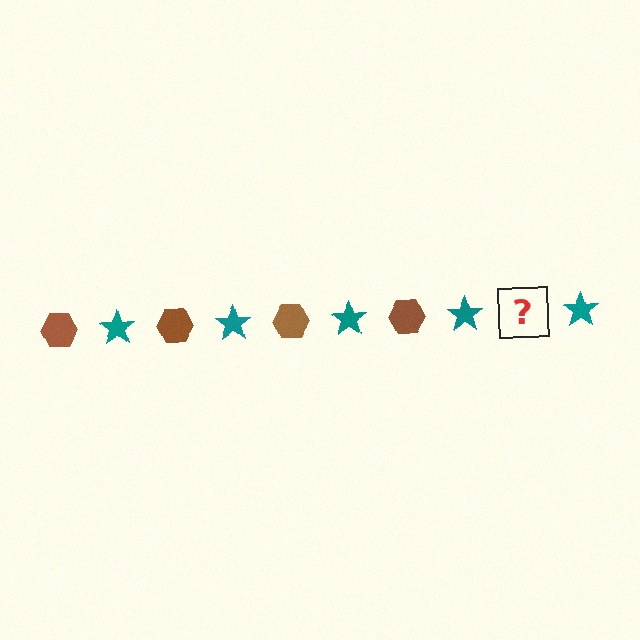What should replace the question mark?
The question mark should be replaced with a brown hexagon.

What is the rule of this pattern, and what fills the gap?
The rule is that the pattern alternates between brown hexagon and teal star. The gap should be filled with a brown hexagon.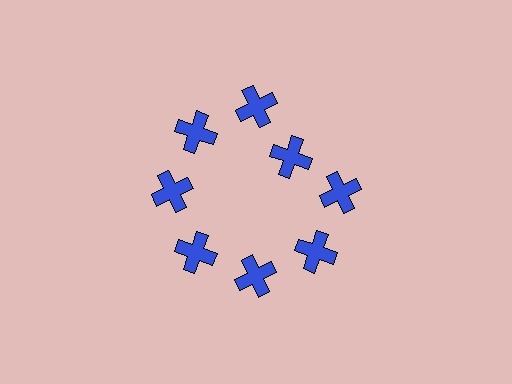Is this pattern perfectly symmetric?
No. The 8 blue crosses are arranged in a ring, but one element near the 2 o'clock position is pulled inward toward the center, breaking the 8-fold rotational symmetry.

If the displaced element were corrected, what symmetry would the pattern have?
It would have 8-fold rotational symmetry — the pattern would map onto itself every 45 degrees.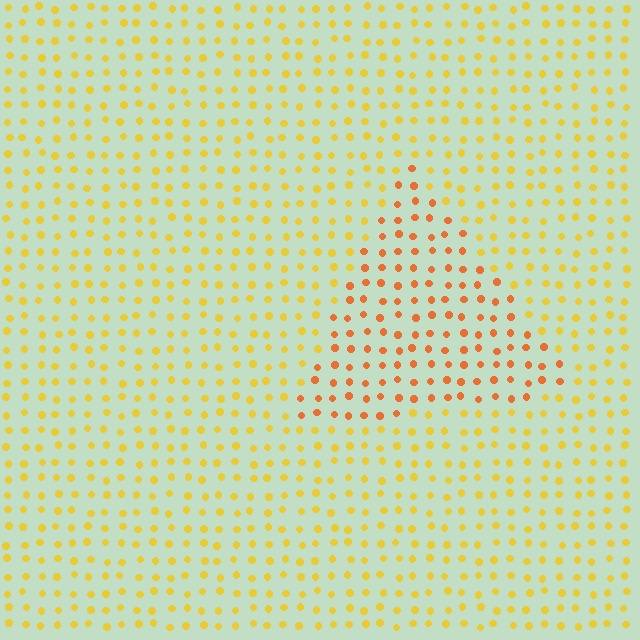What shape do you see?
I see a triangle.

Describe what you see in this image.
The image is filled with small yellow elements in a uniform arrangement. A triangle-shaped region is visible where the elements are tinted to a slightly different hue, forming a subtle color boundary.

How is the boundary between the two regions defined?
The boundary is defined purely by a slight shift in hue (about 30 degrees). Spacing, size, and orientation are identical on both sides.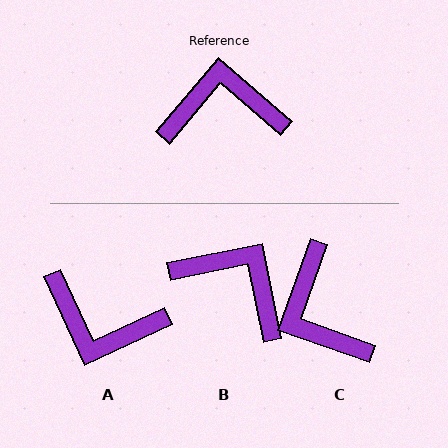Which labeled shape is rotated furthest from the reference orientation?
A, about 155 degrees away.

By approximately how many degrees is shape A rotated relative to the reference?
Approximately 155 degrees counter-clockwise.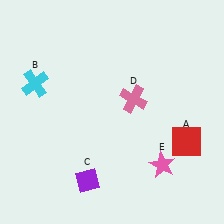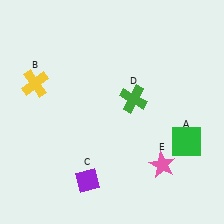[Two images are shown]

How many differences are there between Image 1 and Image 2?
There are 3 differences between the two images.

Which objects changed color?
A changed from red to green. B changed from cyan to yellow. D changed from pink to green.